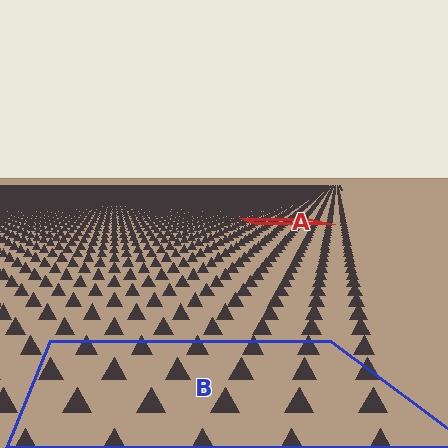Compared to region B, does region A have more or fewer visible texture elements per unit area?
Region A has more texture elements per unit area — they are packed more densely because it is farther away.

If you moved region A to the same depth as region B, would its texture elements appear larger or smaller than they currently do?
They would appear larger. At a closer depth, the same texture elements are projected at a bigger on-screen size.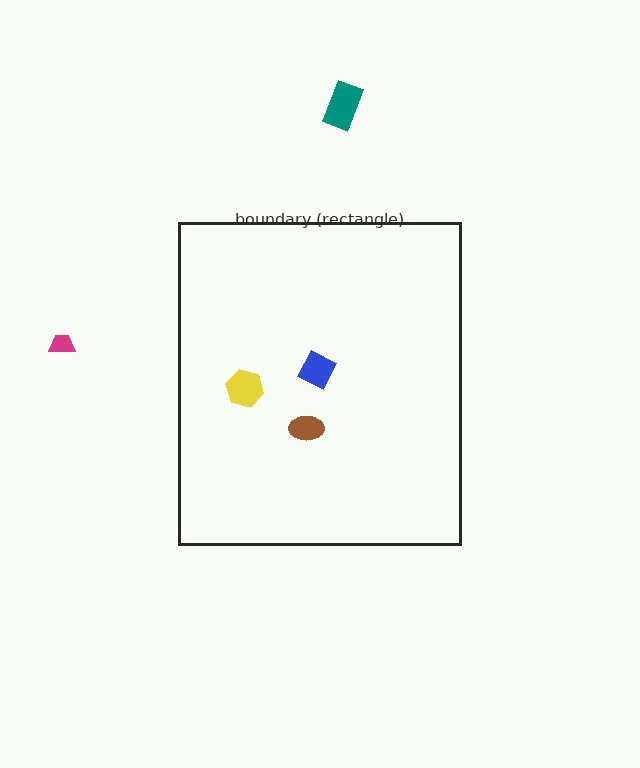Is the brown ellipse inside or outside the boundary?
Inside.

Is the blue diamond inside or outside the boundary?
Inside.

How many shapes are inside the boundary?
3 inside, 2 outside.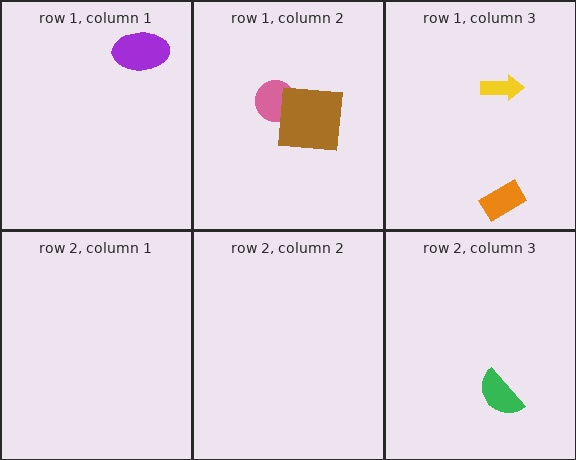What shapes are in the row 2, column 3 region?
The green semicircle.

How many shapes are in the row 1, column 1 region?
1.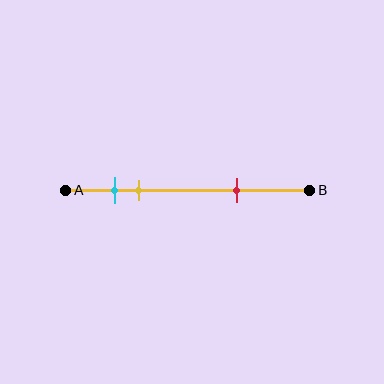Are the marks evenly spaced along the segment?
No, the marks are not evenly spaced.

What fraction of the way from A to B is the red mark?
The red mark is approximately 70% (0.7) of the way from A to B.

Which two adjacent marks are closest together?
The cyan and yellow marks are the closest adjacent pair.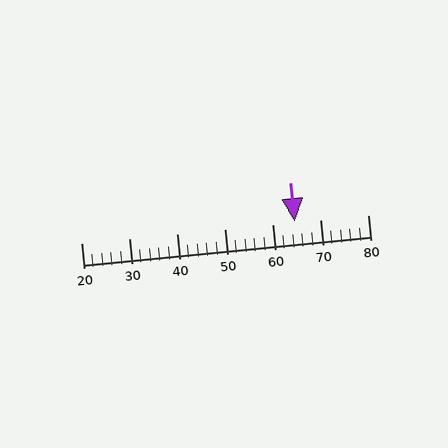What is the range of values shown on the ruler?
The ruler shows values from 20 to 80.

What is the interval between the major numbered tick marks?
The major tick marks are spaced 10 units apart.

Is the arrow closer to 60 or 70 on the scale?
The arrow is closer to 60.